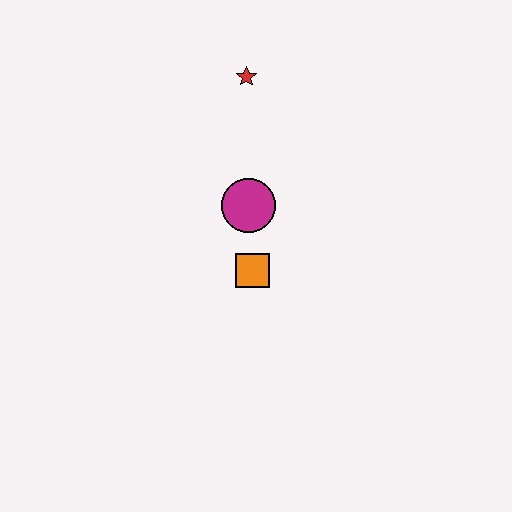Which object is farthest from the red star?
The orange square is farthest from the red star.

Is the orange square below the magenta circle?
Yes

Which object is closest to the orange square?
The magenta circle is closest to the orange square.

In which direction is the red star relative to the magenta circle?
The red star is above the magenta circle.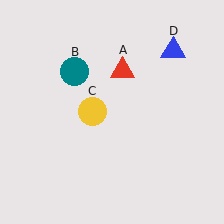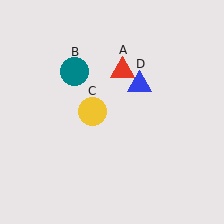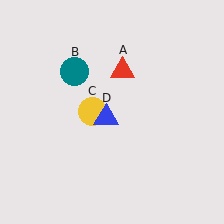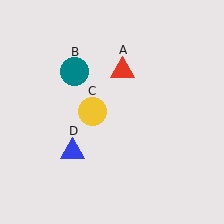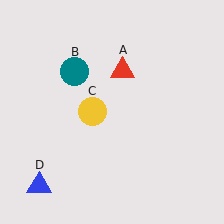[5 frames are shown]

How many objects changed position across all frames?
1 object changed position: blue triangle (object D).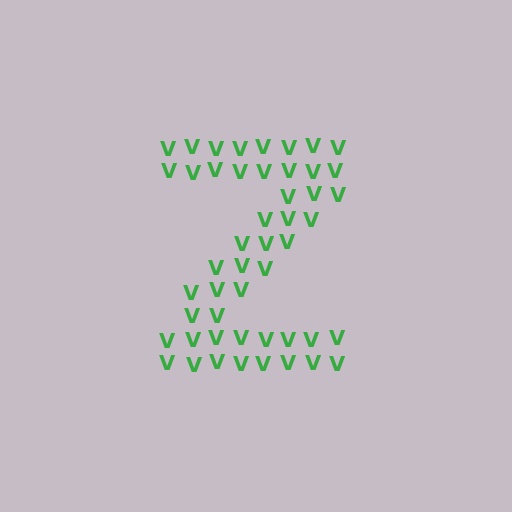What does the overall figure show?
The overall figure shows the letter Z.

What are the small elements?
The small elements are letter V's.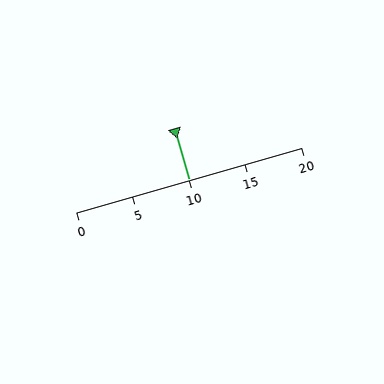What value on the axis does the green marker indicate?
The marker indicates approximately 10.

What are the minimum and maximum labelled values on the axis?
The axis runs from 0 to 20.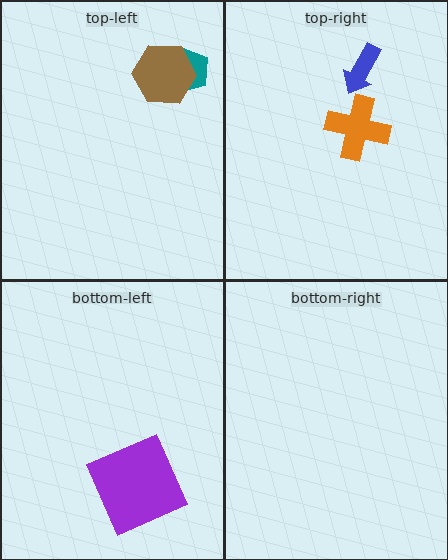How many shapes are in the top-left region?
2.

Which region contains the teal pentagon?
The top-left region.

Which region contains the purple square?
The bottom-left region.